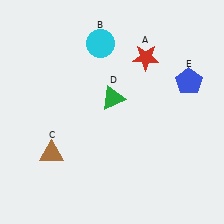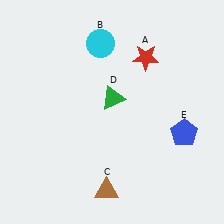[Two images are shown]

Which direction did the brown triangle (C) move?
The brown triangle (C) moved right.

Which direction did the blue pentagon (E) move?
The blue pentagon (E) moved down.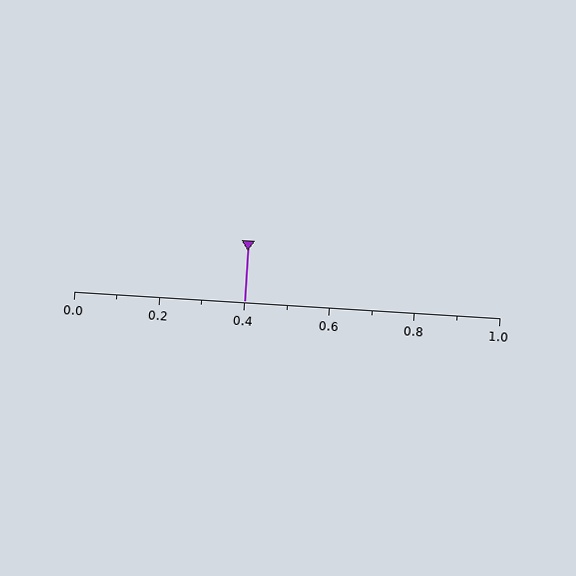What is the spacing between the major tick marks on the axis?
The major ticks are spaced 0.2 apart.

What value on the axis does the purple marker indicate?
The marker indicates approximately 0.4.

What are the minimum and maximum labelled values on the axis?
The axis runs from 0.0 to 1.0.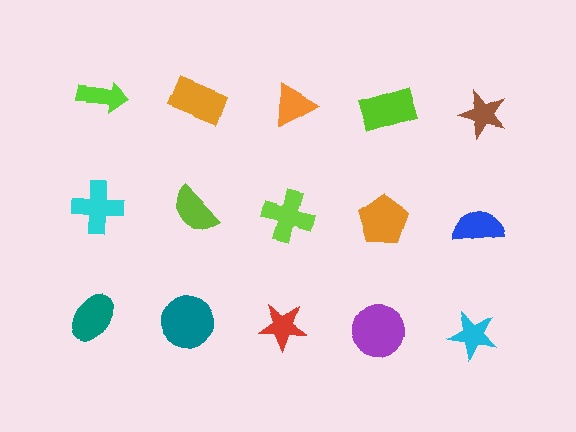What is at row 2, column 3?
A lime cross.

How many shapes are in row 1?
5 shapes.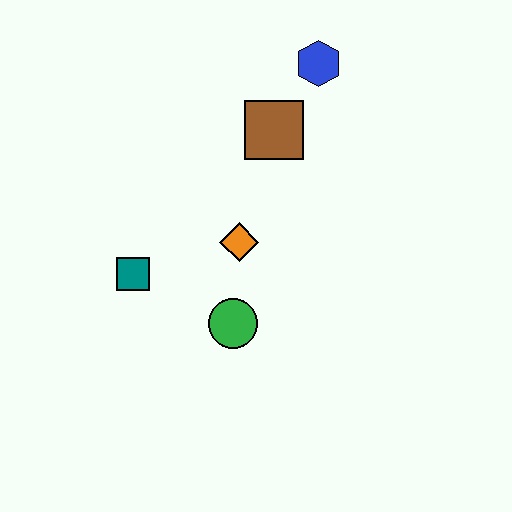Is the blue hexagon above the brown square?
Yes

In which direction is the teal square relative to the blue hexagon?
The teal square is below the blue hexagon.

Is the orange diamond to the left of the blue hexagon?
Yes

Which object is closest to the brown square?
The blue hexagon is closest to the brown square.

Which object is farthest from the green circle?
The blue hexagon is farthest from the green circle.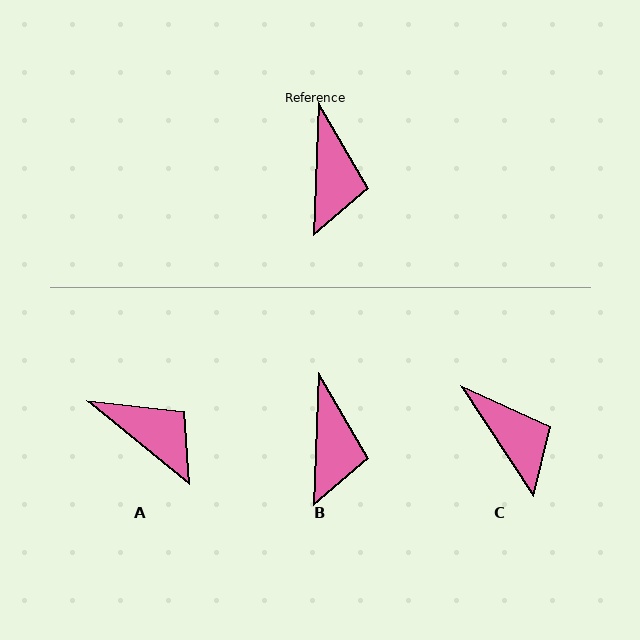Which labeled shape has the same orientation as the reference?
B.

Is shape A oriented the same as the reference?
No, it is off by about 53 degrees.